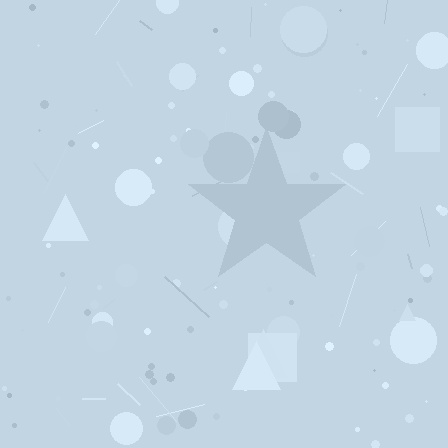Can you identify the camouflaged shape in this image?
The camouflaged shape is a star.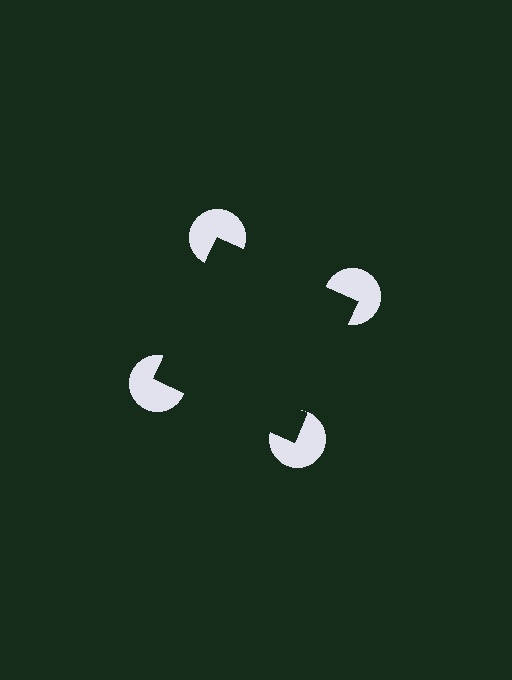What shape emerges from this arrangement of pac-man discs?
An illusory square — its edges are inferred from the aligned wedge cuts in the pac-man discs, not physically drawn.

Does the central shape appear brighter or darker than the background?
It typically appears slightly darker than the background, even though no actual brightness change is drawn.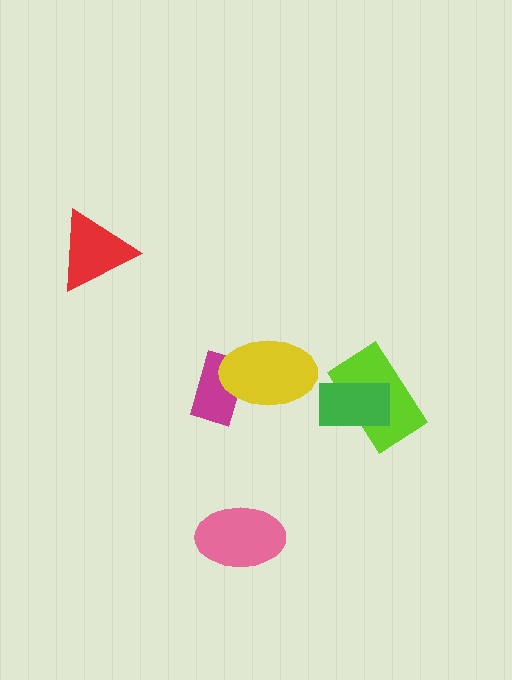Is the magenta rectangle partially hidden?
Yes, it is partially covered by another shape.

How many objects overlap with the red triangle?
0 objects overlap with the red triangle.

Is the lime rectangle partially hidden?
Yes, it is partially covered by another shape.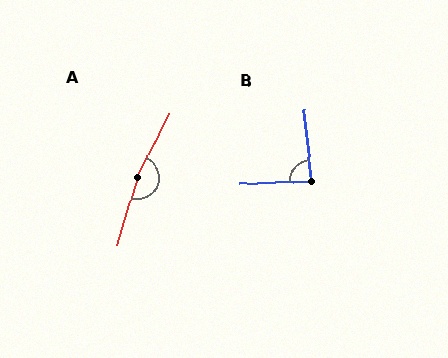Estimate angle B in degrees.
Approximately 87 degrees.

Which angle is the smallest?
B, at approximately 87 degrees.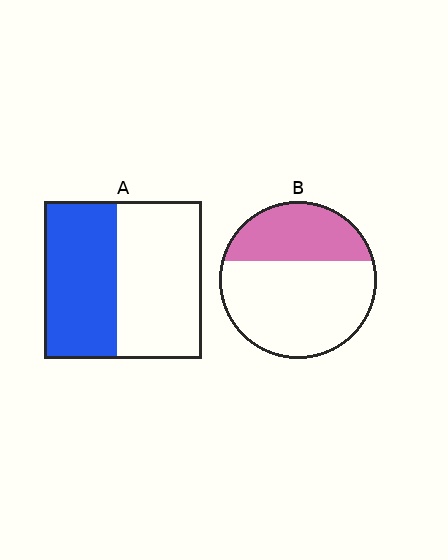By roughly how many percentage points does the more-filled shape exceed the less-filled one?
By roughly 10 percentage points (A over B).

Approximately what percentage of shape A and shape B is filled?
A is approximately 45% and B is approximately 35%.